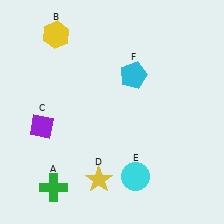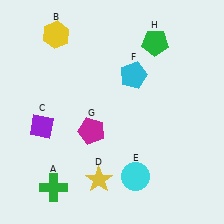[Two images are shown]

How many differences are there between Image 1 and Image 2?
There are 2 differences between the two images.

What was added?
A magenta pentagon (G), a green pentagon (H) were added in Image 2.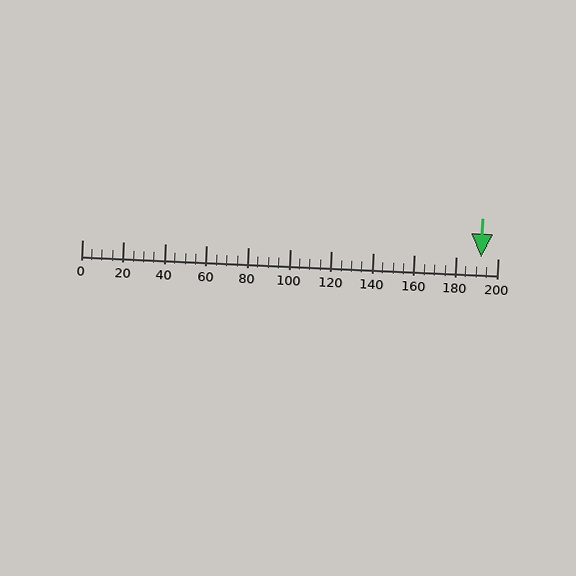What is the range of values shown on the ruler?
The ruler shows values from 0 to 200.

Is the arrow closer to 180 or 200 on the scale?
The arrow is closer to 200.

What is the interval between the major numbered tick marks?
The major tick marks are spaced 20 units apart.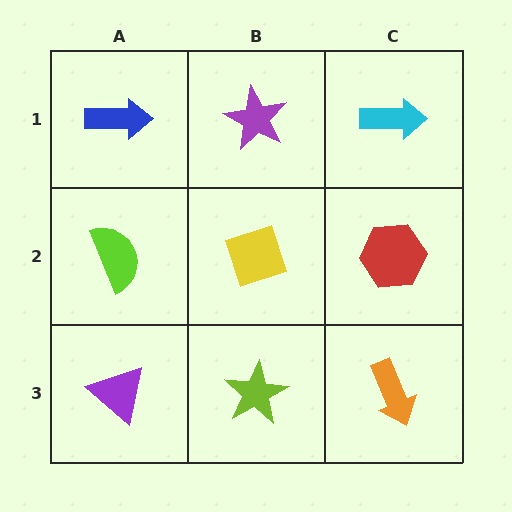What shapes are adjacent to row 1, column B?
A yellow diamond (row 2, column B), a blue arrow (row 1, column A), a cyan arrow (row 1, column C).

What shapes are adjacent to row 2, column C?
A cyan arrow (row 1, column C), an orange arrow (row 3, column C), a yellow diamond (row 2, column B).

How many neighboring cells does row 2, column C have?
3.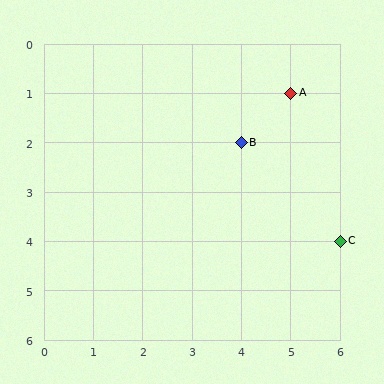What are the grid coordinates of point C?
Point C is at grid coordinates (6, 4).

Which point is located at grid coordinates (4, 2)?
Point B is at (4, 2).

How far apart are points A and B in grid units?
Points A and B are 1 column and 1 row apart (about 1.4 grid units diagonally).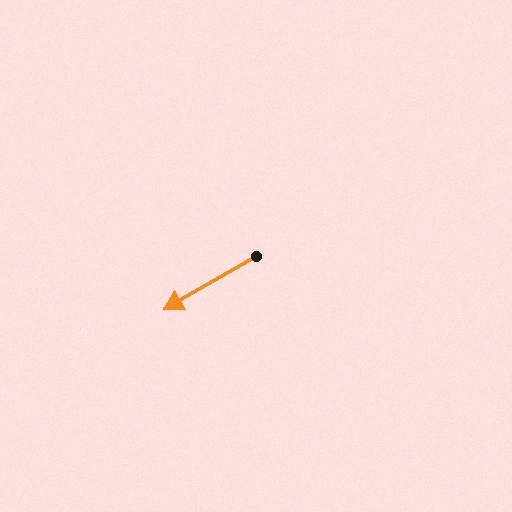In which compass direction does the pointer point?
Southwest.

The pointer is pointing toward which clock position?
Roughly 8 o'clock.